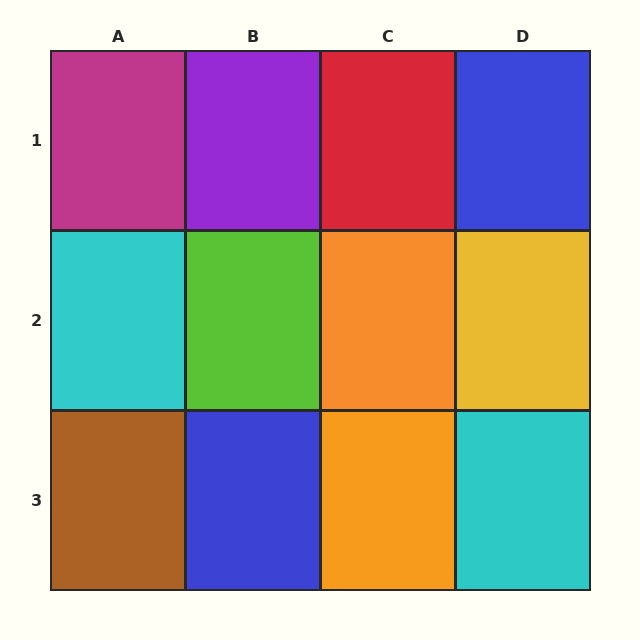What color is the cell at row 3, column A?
Brown.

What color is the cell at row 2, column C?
Orange.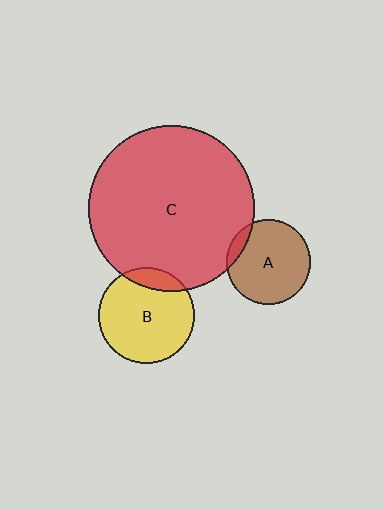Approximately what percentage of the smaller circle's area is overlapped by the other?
Approximately 10%.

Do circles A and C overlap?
Yes.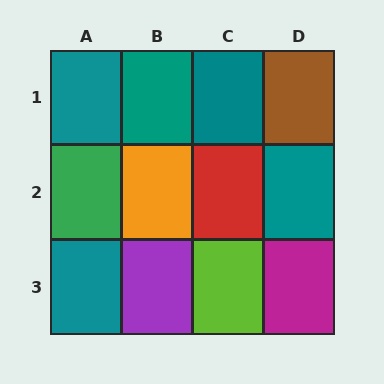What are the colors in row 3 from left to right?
Teal, purple, lime, magenta.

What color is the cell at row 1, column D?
Brown.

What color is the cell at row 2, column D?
Teal.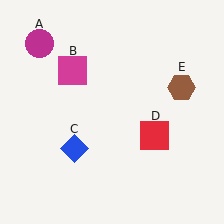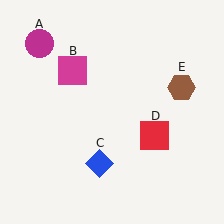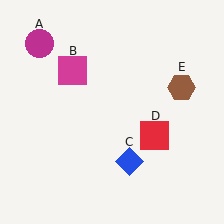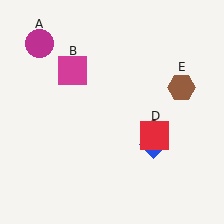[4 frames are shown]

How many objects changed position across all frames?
1 object changed position: blue diamond (object C).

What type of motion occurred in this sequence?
The blue diamond (object C) rotated counterclockwise around the center of the scene.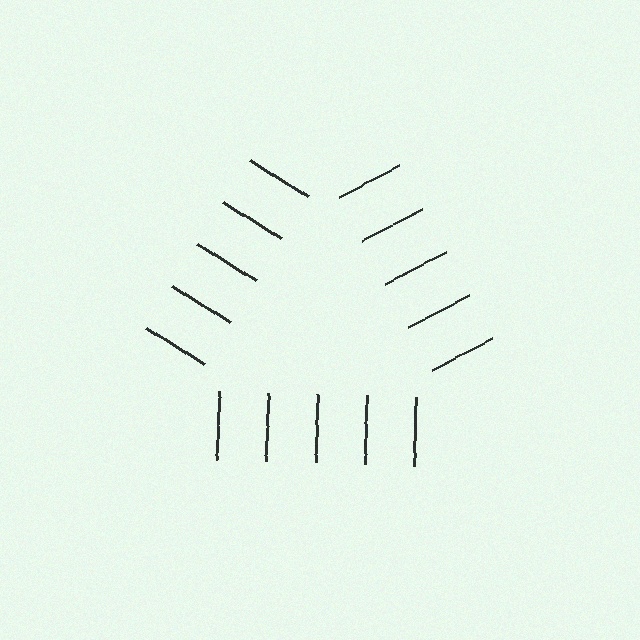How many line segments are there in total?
15 — 5 along each of the 3 edges.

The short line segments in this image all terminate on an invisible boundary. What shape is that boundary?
An illusory triangle — the line segments terminate on its edges but no continuous stroke is drawn.